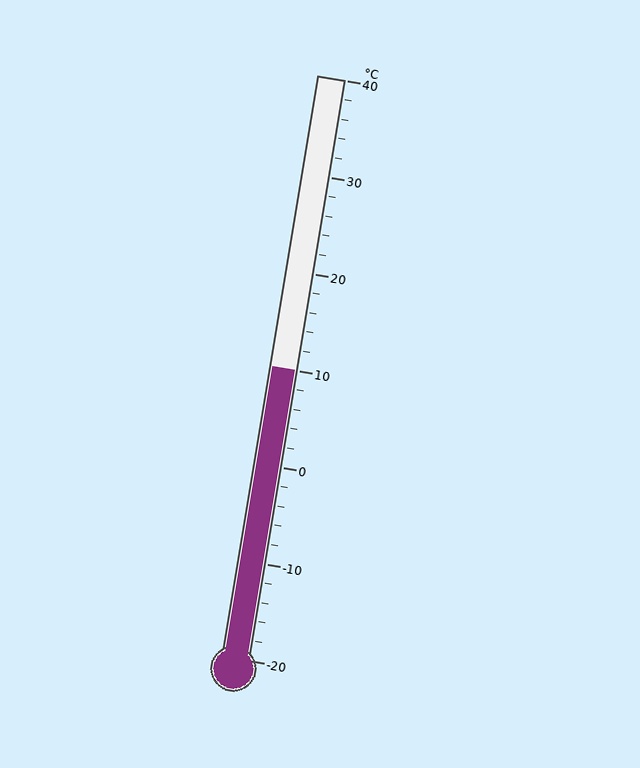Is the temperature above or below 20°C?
The temperature is below 20°C.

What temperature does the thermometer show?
The thermometer shows approximately 10°C.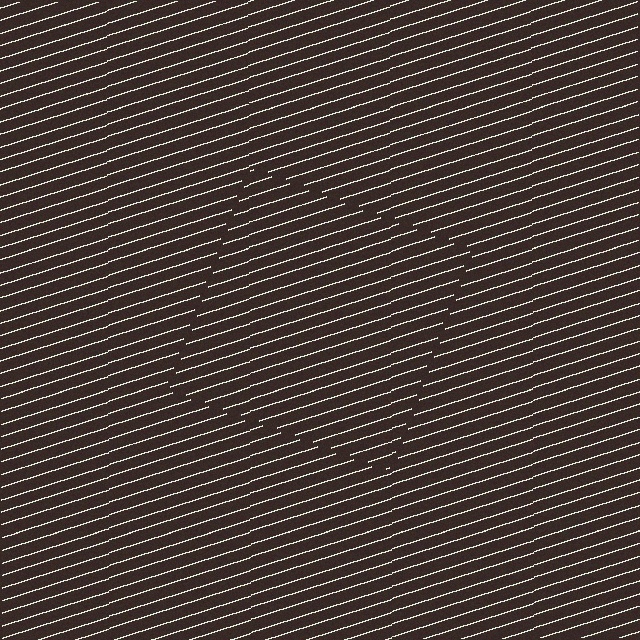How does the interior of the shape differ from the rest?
The interior of the shape contains the same grating, shifted by half a period — the contour is defined by the phase discontinuity where line-ends from the inner and outer gratings abut.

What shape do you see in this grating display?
An illusory square. The interior of the shape contains the same grating, shifted by half a period — the contour is defined by the phase discontinuity where line-ends from the inner and outer gratings abut.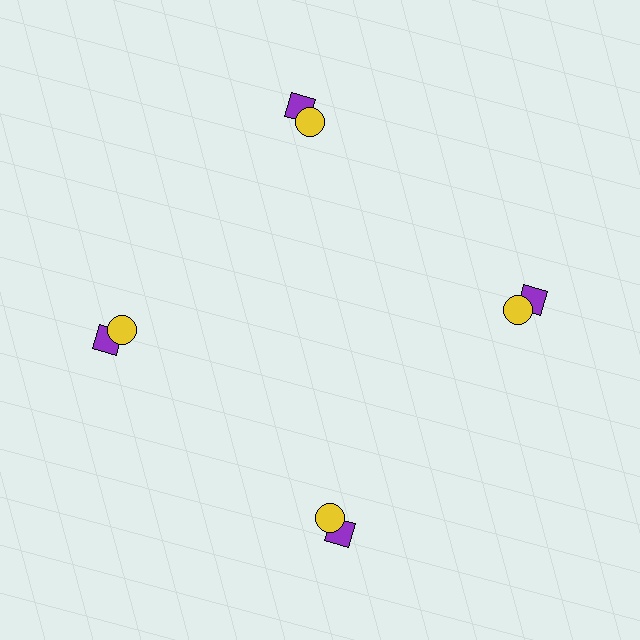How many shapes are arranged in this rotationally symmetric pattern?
There are 8 shapes, arranged in 4 groups of 2.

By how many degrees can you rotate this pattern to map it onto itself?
The pattern maps onto itself every 90 degrees of rotation.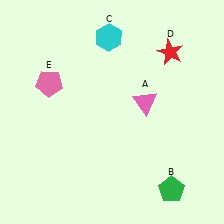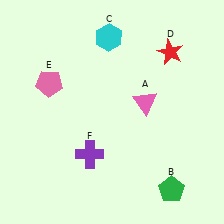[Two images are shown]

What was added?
A purple cross (F) was added in Image 2.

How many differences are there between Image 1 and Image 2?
There is 1 difference between the two images.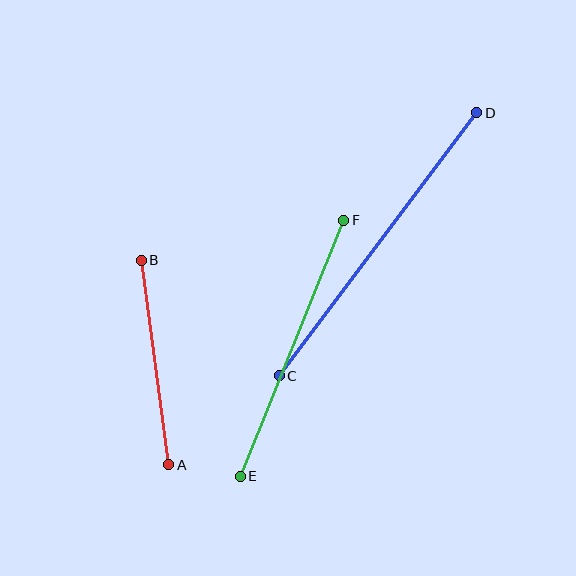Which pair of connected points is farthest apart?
Points C and D are farthest apart.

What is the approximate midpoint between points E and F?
The midpoint is at approximately (292, 348) pixels.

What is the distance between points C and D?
The distance is approximately 329 pixels.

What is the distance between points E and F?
The distance is approximately 276 pixels.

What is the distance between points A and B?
The distance is approximately 206 pixels.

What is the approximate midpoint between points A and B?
The midpoint is at approximately (155, 363) pixels.